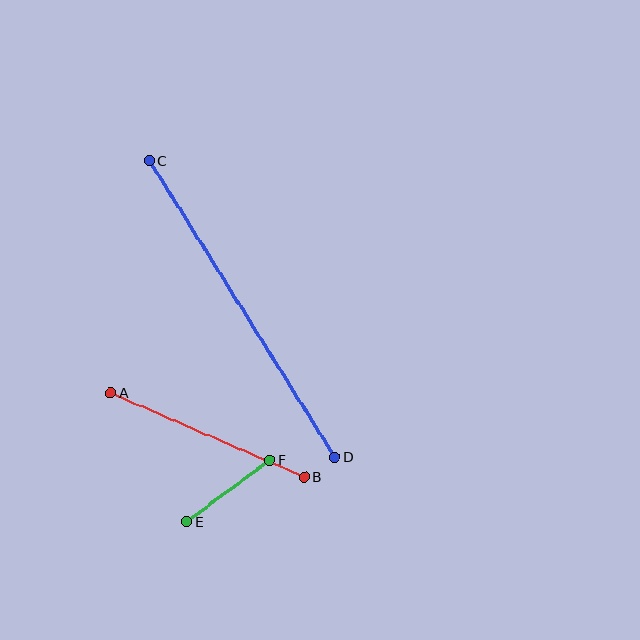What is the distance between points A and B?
The distance is approximately 210 pixels.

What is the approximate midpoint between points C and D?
The midpoint is at approximately (242, 309) pixels.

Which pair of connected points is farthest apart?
Points C and D are farthest apart.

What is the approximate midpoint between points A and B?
The midpoint is at approximately (208, 435) pixels.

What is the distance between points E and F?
The distance is approximately 103 pixels.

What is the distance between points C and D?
The distance is approximately 350 pixels.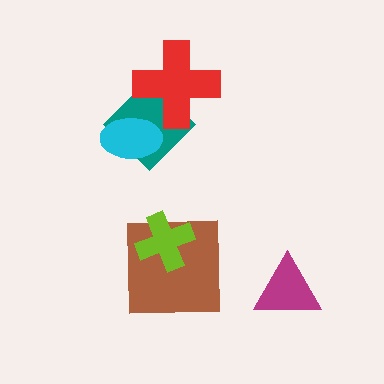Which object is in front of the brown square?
The lime cross is in front of the brown square.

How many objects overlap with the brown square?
1 object overlaps with the brown square.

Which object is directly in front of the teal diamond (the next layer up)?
The cyan ellipse is directly in front of the teal diamond.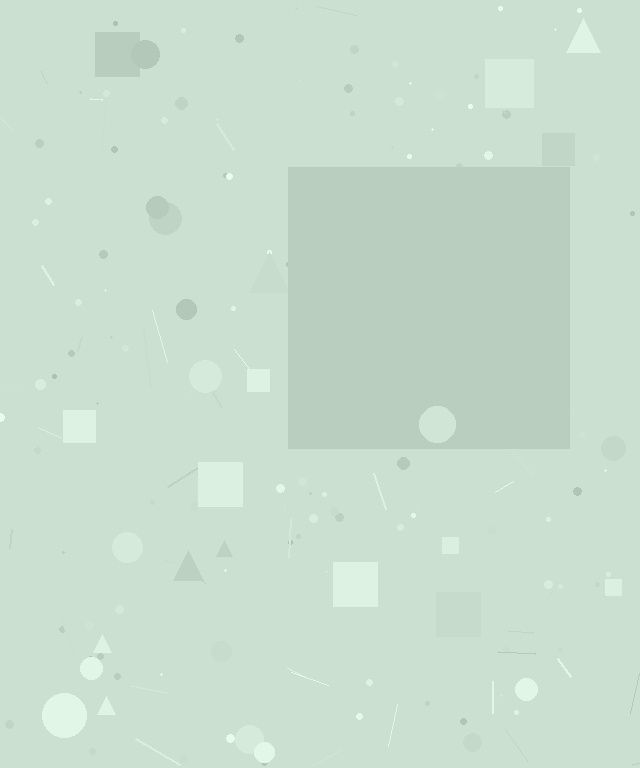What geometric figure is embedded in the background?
A square is embedded in the background.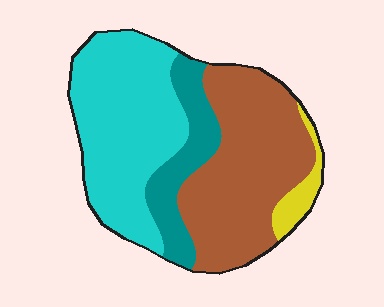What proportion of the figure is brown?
Brown covers around 40% of the figure.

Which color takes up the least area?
Yellow, at roughly 5%.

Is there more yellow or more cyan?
Cyan.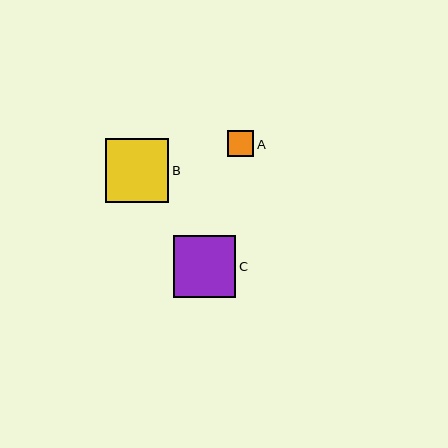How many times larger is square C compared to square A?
Square C is approximately 2.4 times the size of square A.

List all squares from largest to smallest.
From largest to smallest: B, C, A.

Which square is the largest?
Square B is the largest with a size of approximately 63 pixels.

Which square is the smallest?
Square A is the smallest with a size of approximately 26 pixels.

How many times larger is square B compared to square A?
Square B is approximately 2.5 times the size of square A.